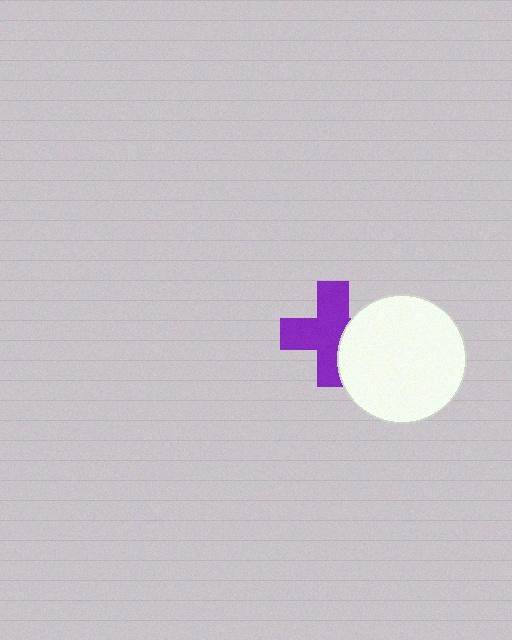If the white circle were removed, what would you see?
You would see the complete purple cross.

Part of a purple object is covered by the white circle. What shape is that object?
It is a cross.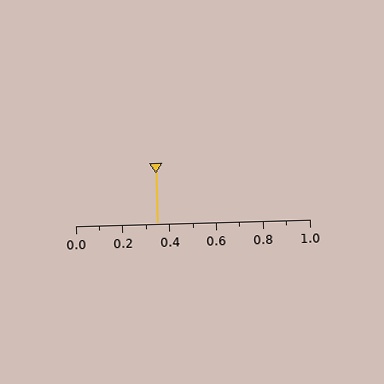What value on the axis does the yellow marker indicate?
The marker indicates approximately 0.35.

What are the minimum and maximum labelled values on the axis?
The axis runs from 0.0 to 1.0.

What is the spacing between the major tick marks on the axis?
The major ticks are spaced 0.2 apart.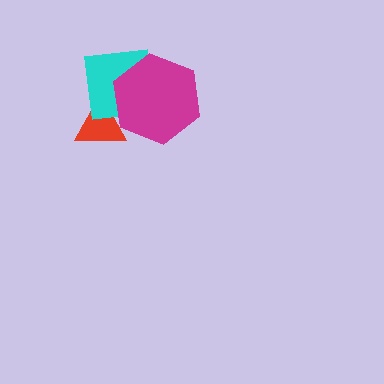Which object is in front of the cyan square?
The magenta hexagon is in front of the cyan square.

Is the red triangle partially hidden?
Yes, it is partially covered by another shape.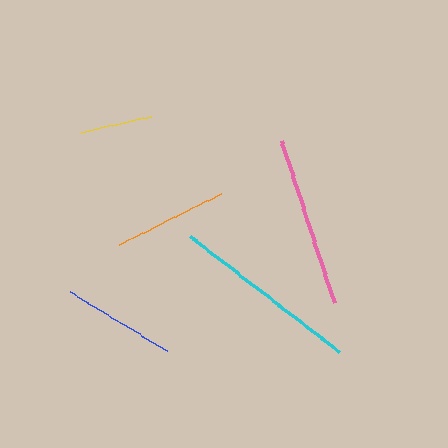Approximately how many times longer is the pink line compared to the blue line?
The pink line is approximately 1.5 times the length of the blue line.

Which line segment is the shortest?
The yellow line is the shortest at approximately 73 pixels.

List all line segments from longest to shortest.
From longest to shortest: cyan, pink, orange, blue, yellow.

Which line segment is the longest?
The cyan line is the longest at approximately 189 pixels.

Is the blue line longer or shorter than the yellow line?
The blue line is longer than the yellow line.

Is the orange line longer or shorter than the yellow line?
The orange line is longer than the yellow line.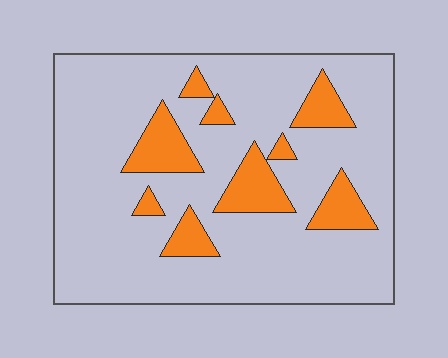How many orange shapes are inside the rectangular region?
9.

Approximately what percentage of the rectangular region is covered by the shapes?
Approximately 15%.